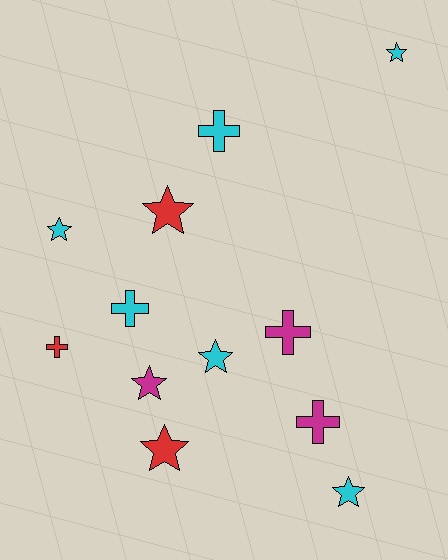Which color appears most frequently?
Cyan, with 6 objects.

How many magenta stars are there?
There is 1 magenta star.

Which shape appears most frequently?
Star, with 7 objects.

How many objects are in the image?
There are 12 objects.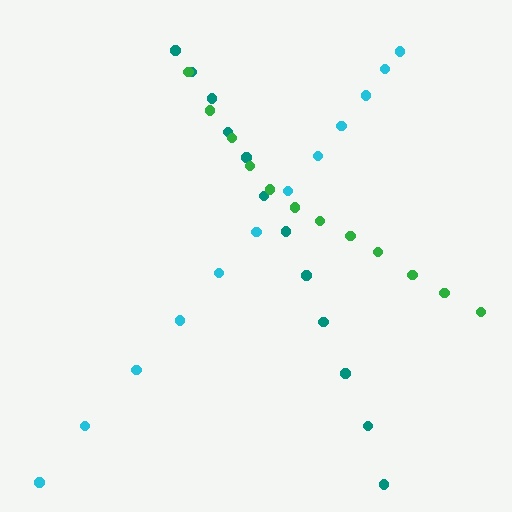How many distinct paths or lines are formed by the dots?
There are 3 distinct paths.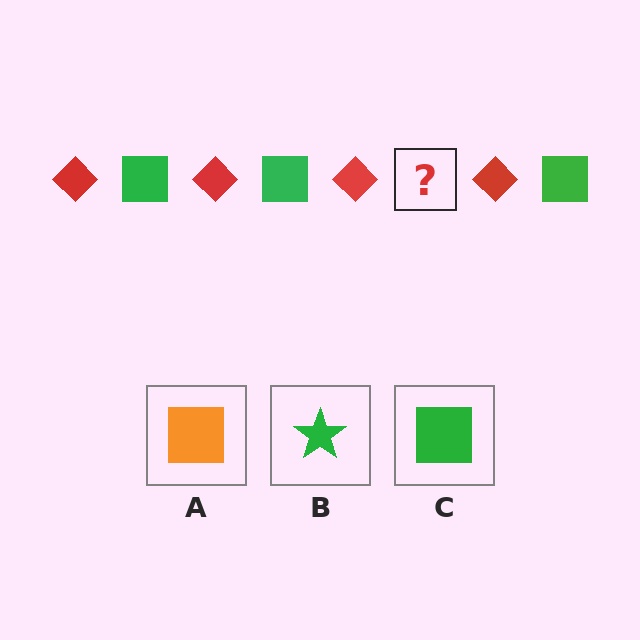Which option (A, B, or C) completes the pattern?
C.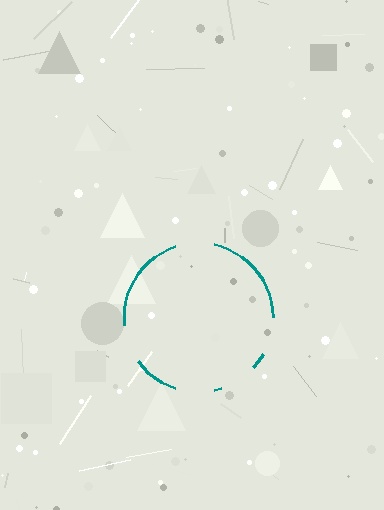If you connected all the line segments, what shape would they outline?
They would outline a circle.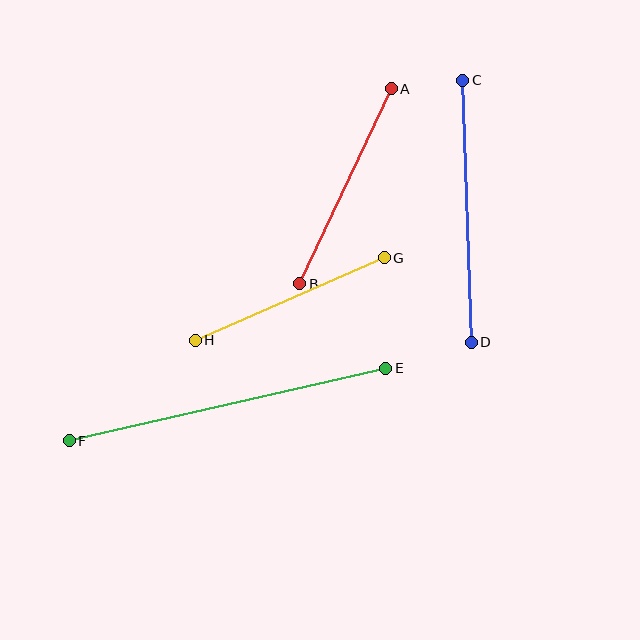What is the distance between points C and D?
The distance is approximately 262 pixels.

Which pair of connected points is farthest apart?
Points E and F are farthest apart.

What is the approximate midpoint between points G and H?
The midpoint is at approximately (290, 299) pixels.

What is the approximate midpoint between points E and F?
The midpoint is at approximately (228, 404) pixels.